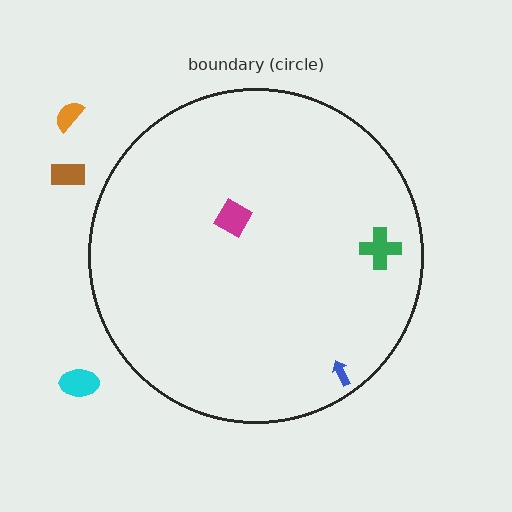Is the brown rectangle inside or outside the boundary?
Outside.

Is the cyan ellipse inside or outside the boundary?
Outside.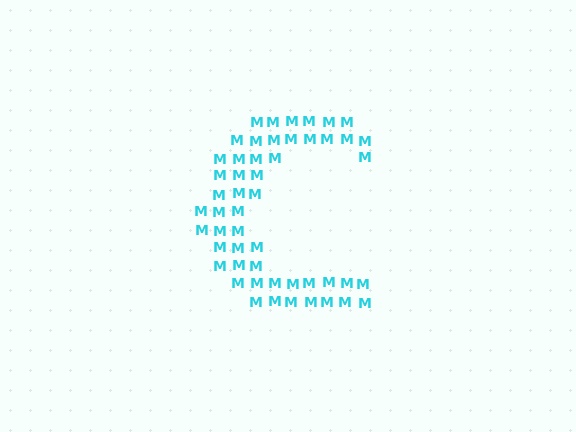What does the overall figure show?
The overall figure shows the letter C.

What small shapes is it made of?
It is made of small letter M's.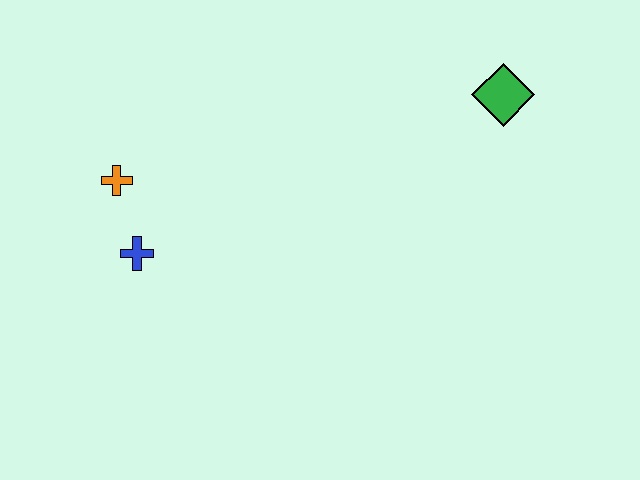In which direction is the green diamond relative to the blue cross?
The green diamond is to the right of the blue cross.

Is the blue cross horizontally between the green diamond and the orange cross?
Yes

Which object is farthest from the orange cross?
The green diamond is farthest from the orange cross.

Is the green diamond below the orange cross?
No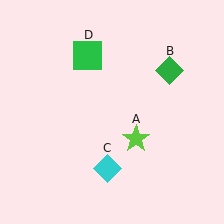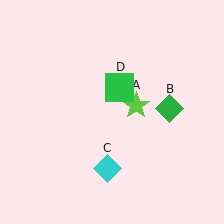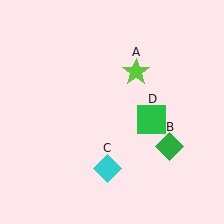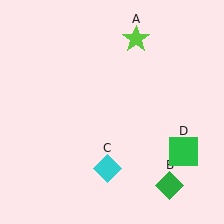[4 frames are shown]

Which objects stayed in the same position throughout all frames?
Cyan diamond (object C) remained stationary.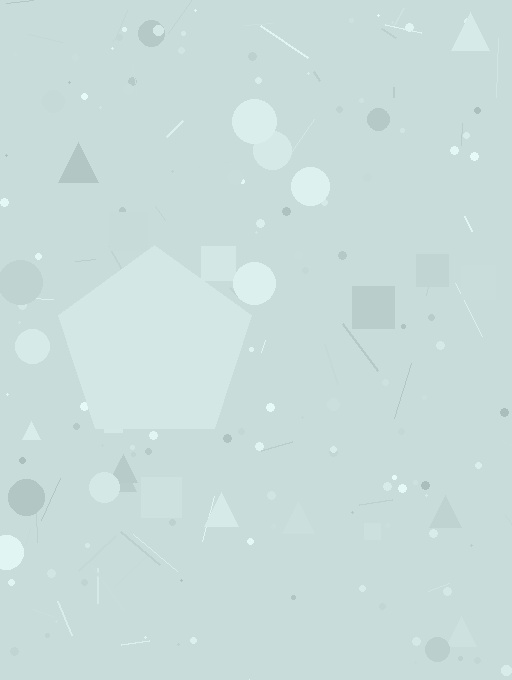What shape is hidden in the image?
A pentagon is hidden in the image.